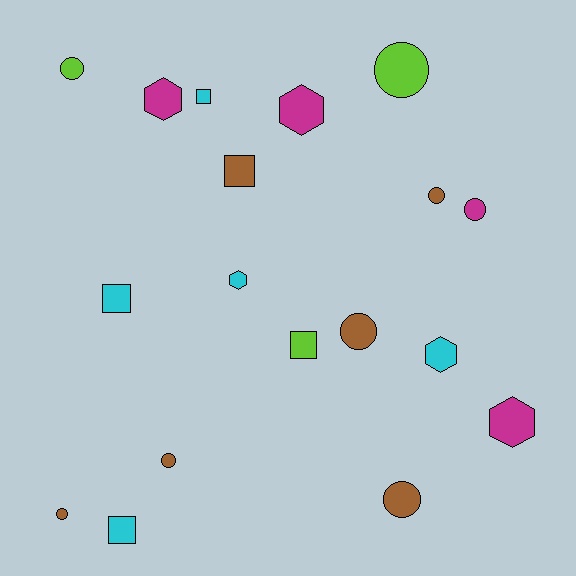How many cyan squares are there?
There are 3 cyan squares.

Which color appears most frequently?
Brown, with 6 objects.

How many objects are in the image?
There are 18 objects.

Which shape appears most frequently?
Circle, with 8 objects.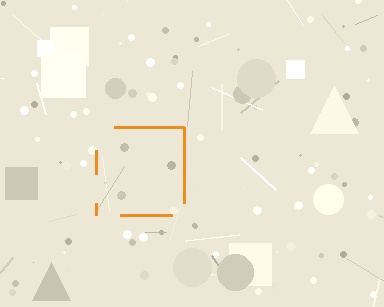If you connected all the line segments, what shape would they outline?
They would outline a square.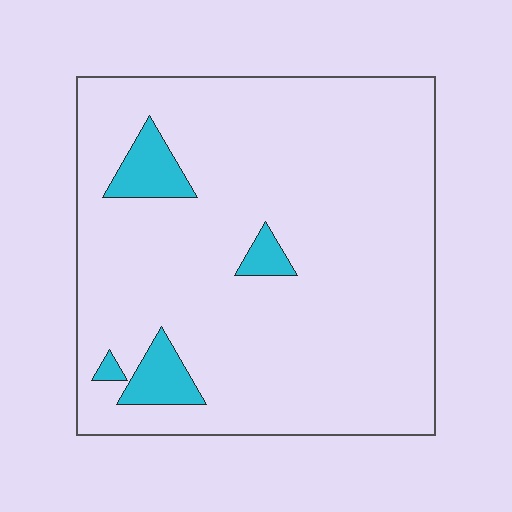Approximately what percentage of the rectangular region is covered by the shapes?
Approximately 10%.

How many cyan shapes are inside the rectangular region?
4.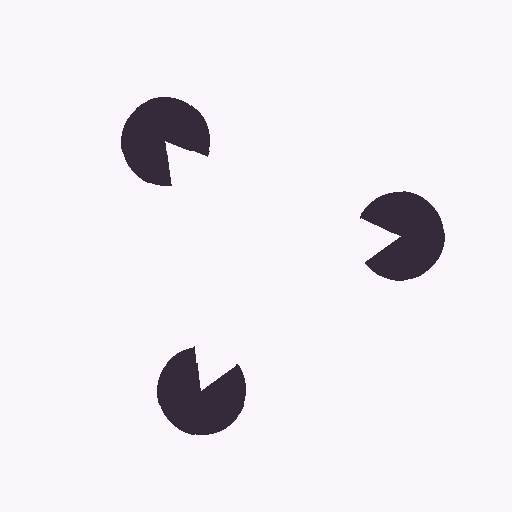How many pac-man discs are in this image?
There are 3 — one at each vertex of the illusory triangle.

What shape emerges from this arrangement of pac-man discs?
An illusory triangle — its edges are inferred from the aligned wedge cuts in the pac-man discs, not physically drawn.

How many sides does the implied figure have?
3 sides.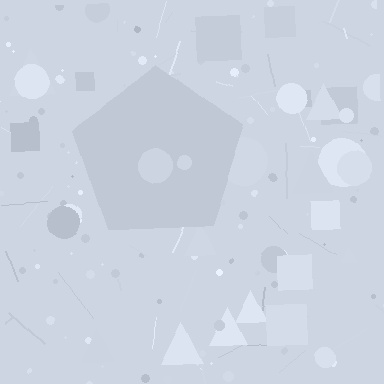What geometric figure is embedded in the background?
A pentagon is embedded in the background.